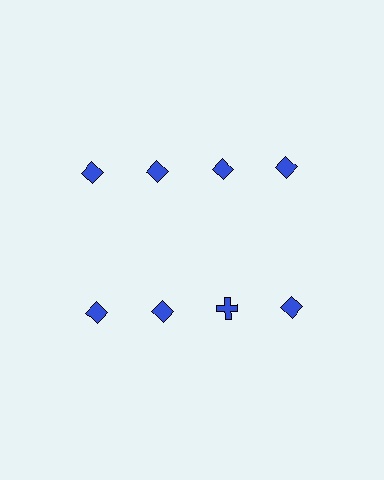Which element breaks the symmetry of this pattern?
The blue cross in the second row, center column breaks the symmetry. All other shapes are blue diamonds.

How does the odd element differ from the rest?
It has a different shape: cross instead of diamond.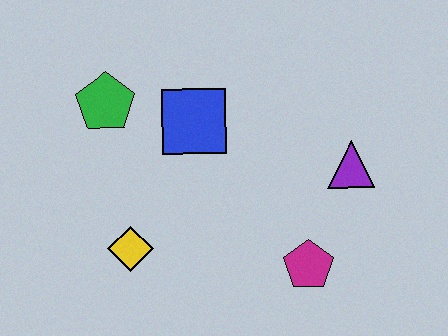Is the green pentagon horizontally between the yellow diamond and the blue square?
No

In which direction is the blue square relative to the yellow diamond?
The blue square is above the yellow diamond.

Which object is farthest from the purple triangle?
The green pentagon is farthest from the purple triangle.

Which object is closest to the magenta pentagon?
The purple triangle is closest to the magenta pentagon.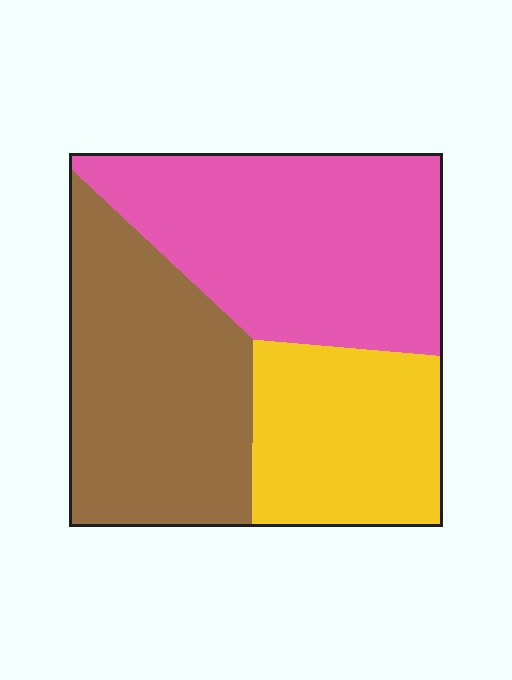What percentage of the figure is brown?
Brown takes up about three eighths (3/8) of the figure.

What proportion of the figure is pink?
Pink takes up between a third and a half of the figure.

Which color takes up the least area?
Yellow, at roughly 25%.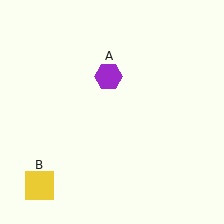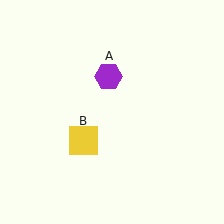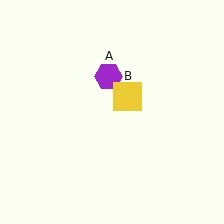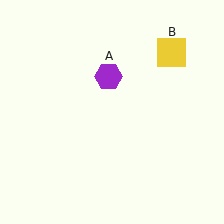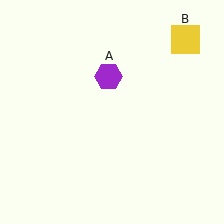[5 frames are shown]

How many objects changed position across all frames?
1 object changed position: yellow square (object B).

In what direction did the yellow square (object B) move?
The yellow square (object B) moved up and to the right.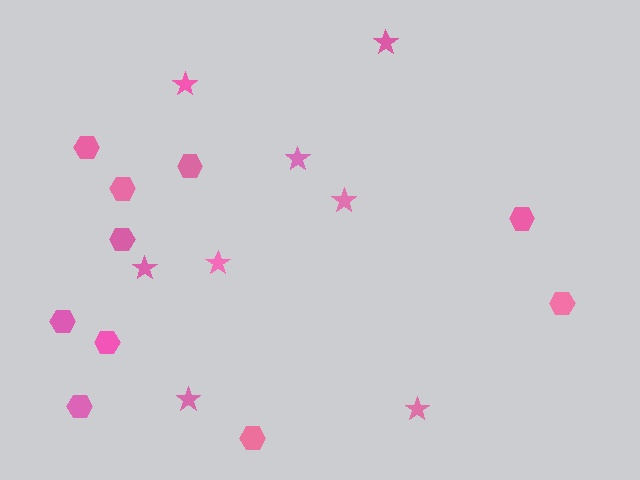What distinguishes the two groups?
There are 2 groups: one group of hexagons (10) and one group of stars (8).